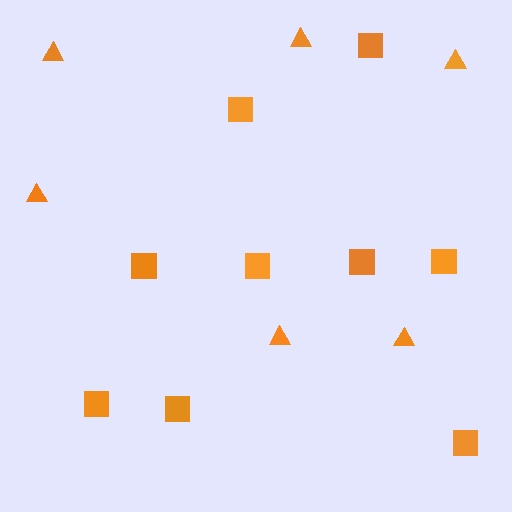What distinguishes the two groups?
There are 2 groups: one group of squares (9) and one group of triangles (6).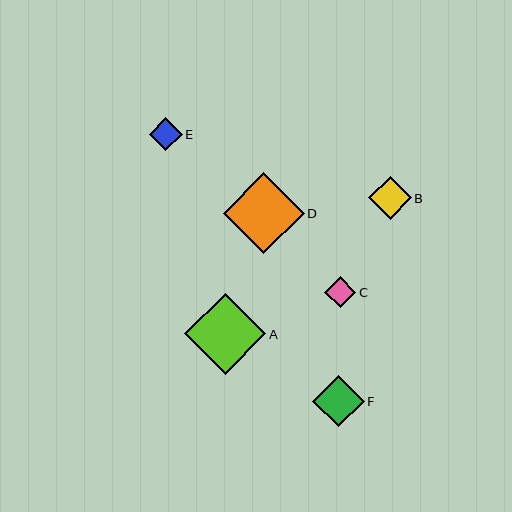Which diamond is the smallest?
Diamond C is the smallest with a size of approximately 31 pixels.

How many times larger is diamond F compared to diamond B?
Diamond F is approximately 1.2 times the size of diamond B.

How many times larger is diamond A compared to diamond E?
Diamond A is approximately 2.5 times the size of diamond E.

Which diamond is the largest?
Diamond D is the largest with a size of approximately 81 pixels.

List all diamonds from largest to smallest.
From largest to smallest: D, A, F, B, E, C.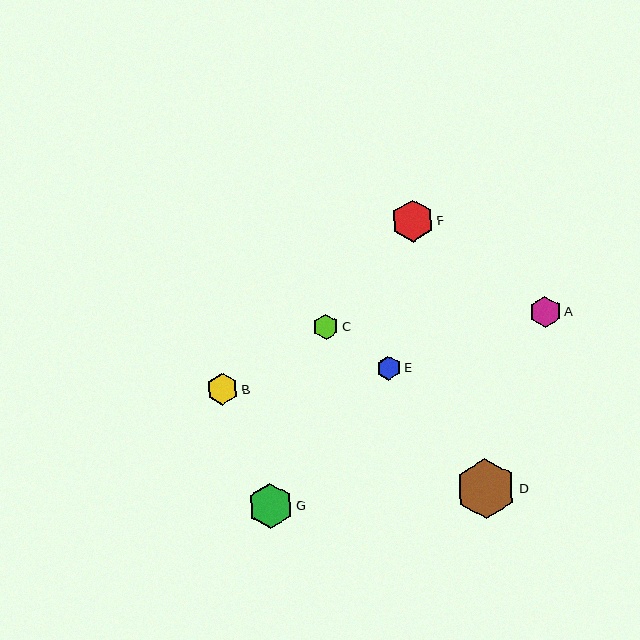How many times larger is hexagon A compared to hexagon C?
Hexagon A is approximately 1.2 times the size of hexagon C.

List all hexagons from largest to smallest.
From largest to smallest: D, G, F, A, B, C, E.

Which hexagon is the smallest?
Hexagon E is the smallest with a size of approximately 24 pixels.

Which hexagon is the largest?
Hexagon D is the largest with a size of approximately 60 pixels.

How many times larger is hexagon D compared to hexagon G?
Hexagon D is approximately 1.3 times the size of hexagon G.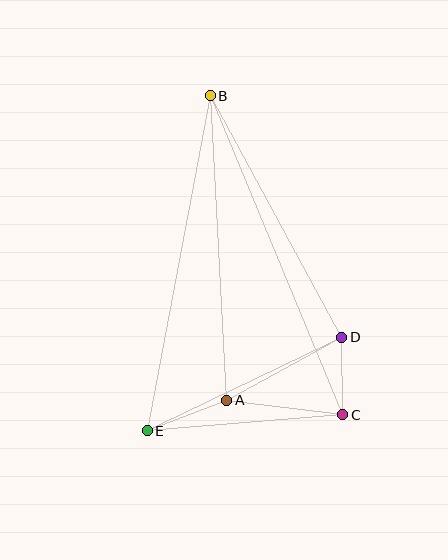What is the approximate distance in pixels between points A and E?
The distance between A and E is approximately 85 pixels.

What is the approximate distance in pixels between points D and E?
The distance between D and E is approximately 216 pixels.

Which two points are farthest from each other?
Points B and C are farthest from each other.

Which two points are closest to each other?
Points C and D are closest to each other.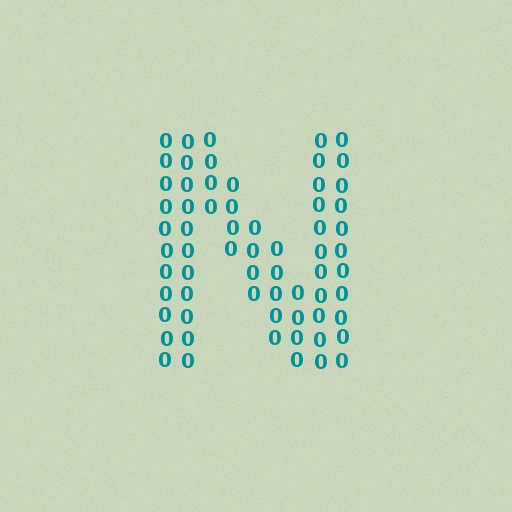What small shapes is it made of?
It is made of small digit 0's.